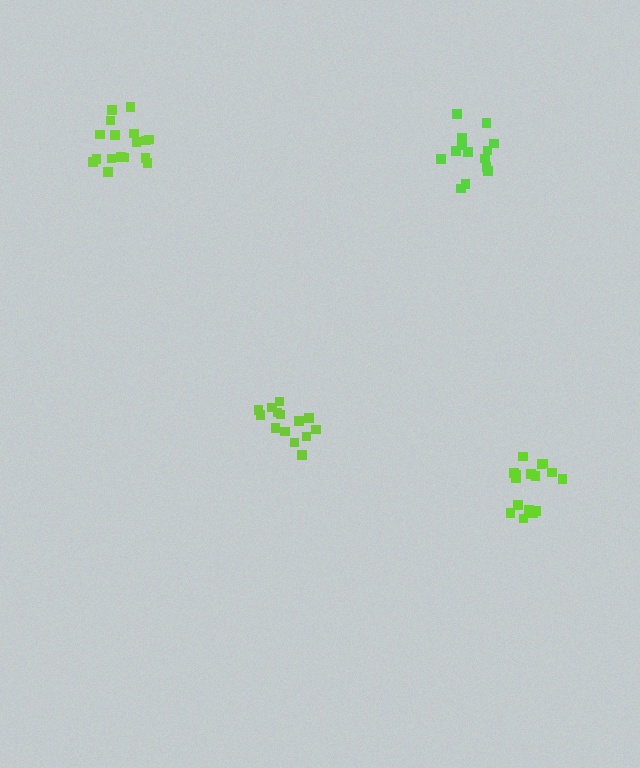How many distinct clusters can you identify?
There are 4 distinct clusters.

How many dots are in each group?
Group 1: 14 dots, Group 2: 14 dots, Group 3: 17 dots, Group 4: 16 dots (61 total).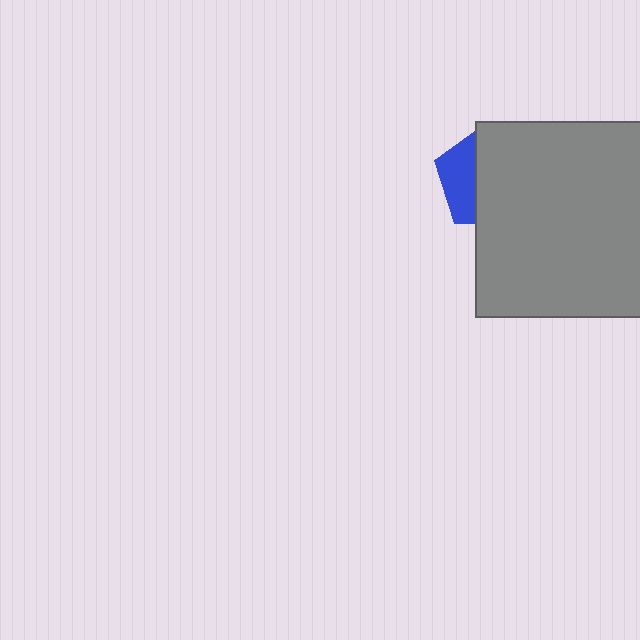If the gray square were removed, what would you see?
You would see the complete blue pentagon.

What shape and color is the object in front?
The object in front is a gray square.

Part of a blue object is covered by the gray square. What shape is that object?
It is a pentagon.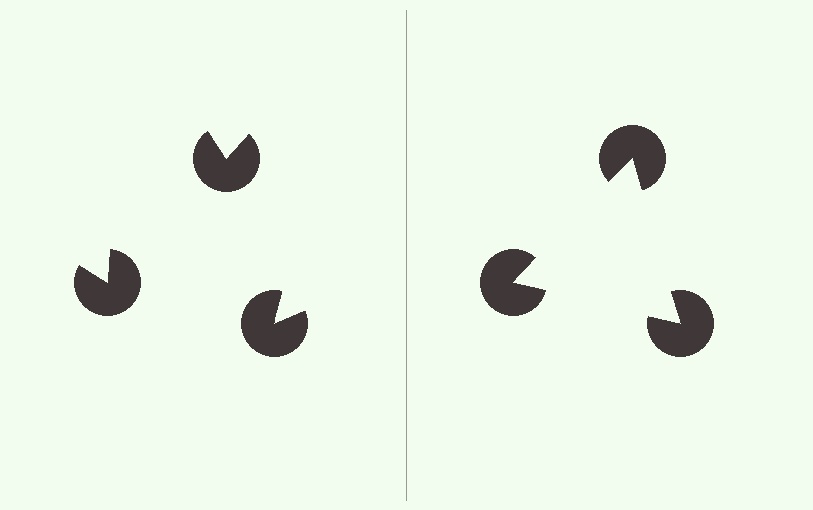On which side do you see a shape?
An illusory triangle appears on the right side. On the left side the wedge cuts are rotated, so no coherent shape forms.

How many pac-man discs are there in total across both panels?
6 — 3 on each side.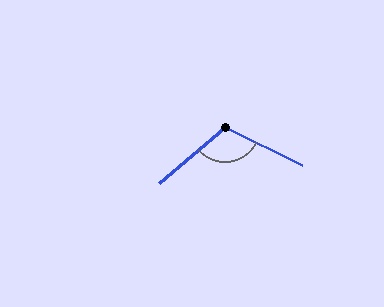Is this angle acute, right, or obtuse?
It is obtuse.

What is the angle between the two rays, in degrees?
Approximately 113 degrees.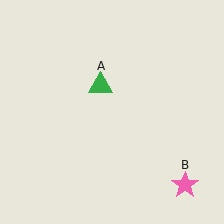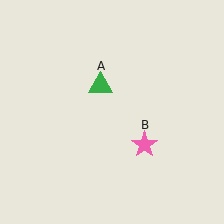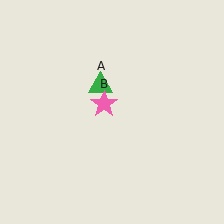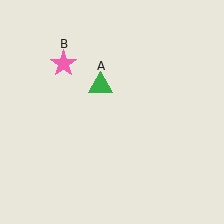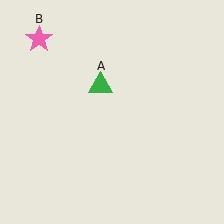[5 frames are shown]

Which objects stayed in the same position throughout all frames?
Green triangle (object A) remained stationary.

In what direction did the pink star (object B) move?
The pink star (object B) moved up and to the left.